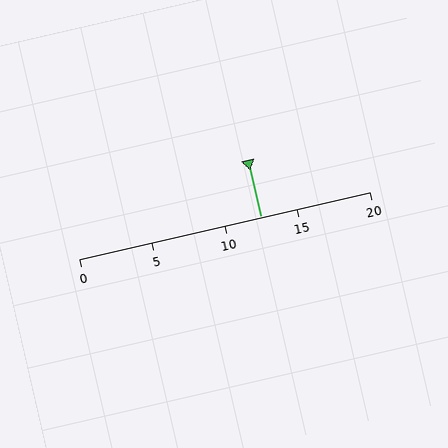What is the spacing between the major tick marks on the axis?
The major ticks are spaced 5 apart.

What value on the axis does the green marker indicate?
The marker indicates approximately 12.5.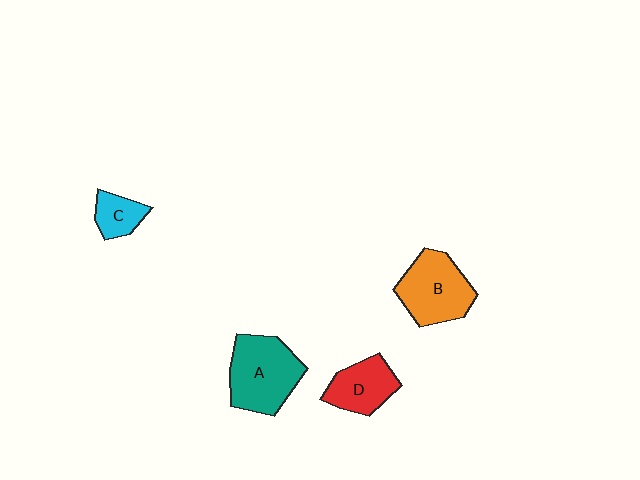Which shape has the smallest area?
Shape C (cyan).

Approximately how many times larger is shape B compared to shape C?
Approximately 2.3 times.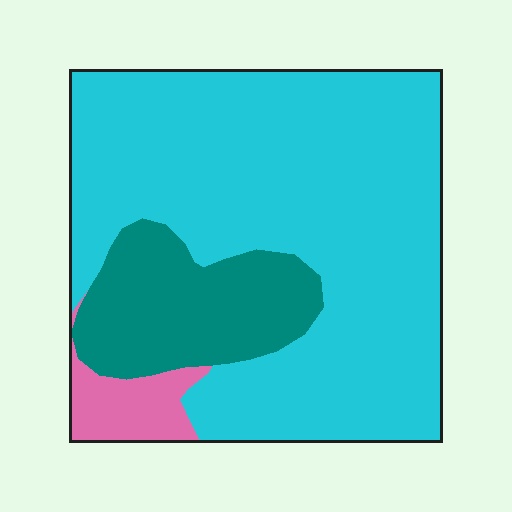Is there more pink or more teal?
Teal.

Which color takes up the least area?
Pink, at roughly 5%.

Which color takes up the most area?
Cyan, at roughly 75%.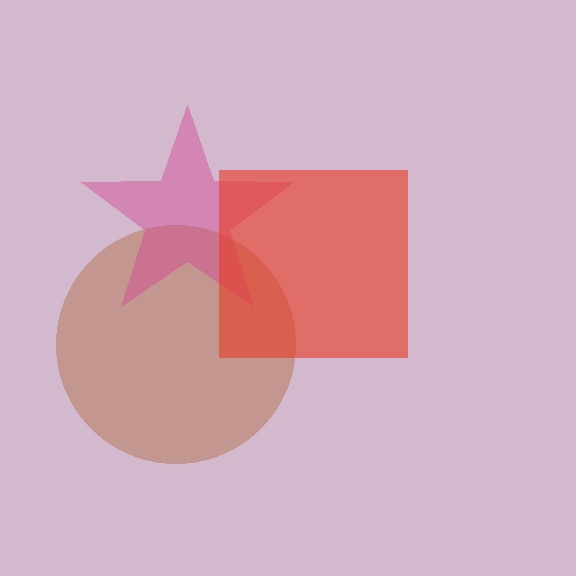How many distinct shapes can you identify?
There are 3 distinct shapes: a brown circle, a magenta star, a red square.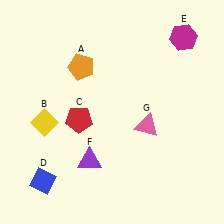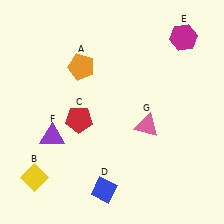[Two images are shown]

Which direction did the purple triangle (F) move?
The purple triangle (F) moved left.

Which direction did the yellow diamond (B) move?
The yellow diamond (B) moved down.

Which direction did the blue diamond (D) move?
The blue diamond (D) moved right.